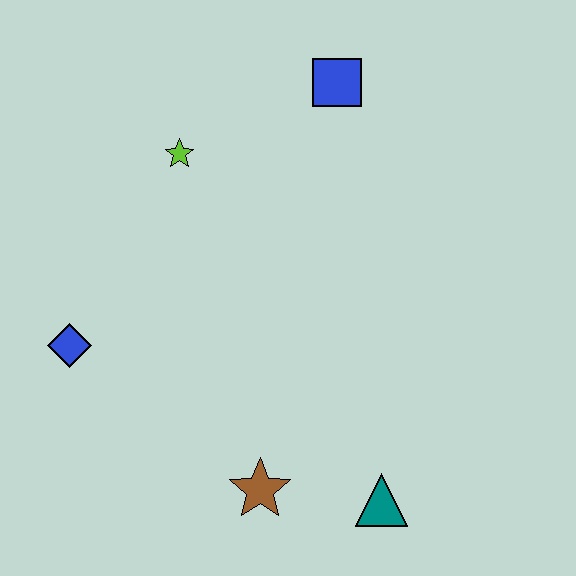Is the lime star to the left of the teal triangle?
Yes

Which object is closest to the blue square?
The lime star is closest to the blue square.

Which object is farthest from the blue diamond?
The blue square is farthest from the blue diamond.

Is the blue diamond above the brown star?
Yes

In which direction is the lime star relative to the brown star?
The lime star is above the brown star.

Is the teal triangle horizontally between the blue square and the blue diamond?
No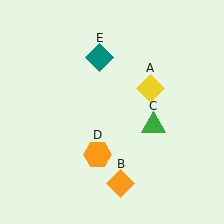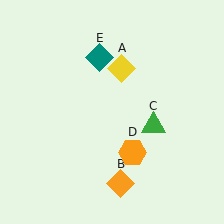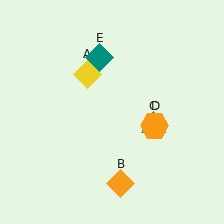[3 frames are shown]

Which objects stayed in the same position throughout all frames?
Orange diamond (object B) and green triangle (object C) and teal diamond (object E) remained stationary.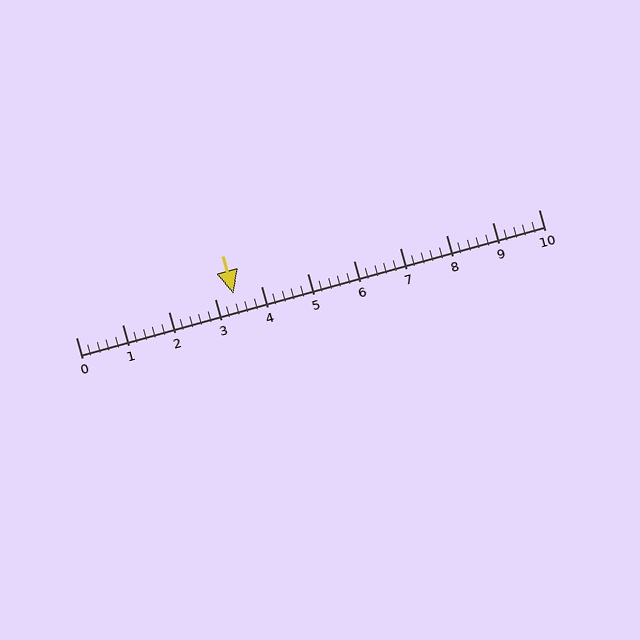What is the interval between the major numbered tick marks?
The major tick marks are spaced 1 units apart.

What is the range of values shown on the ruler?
The ruler shows values from 0 to 10.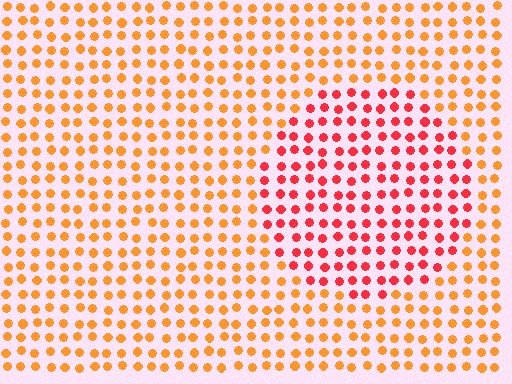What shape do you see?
I see a circle.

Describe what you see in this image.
The image is filled with small orange elements in a uniform arrangement. A circle-shaped region is visible where the elements are tinted to a slightly different hue, forming a subtle color boundary.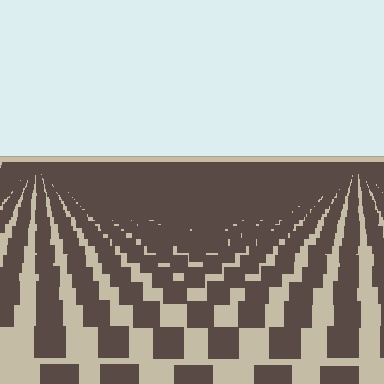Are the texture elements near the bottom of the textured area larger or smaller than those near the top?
Larger. Near the bottom, elements are closer to the viewer and appear at a bigger on-screen size.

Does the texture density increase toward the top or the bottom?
Density increases toward the top.